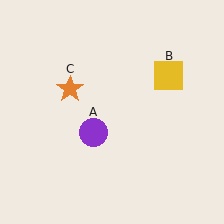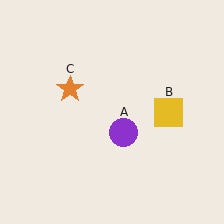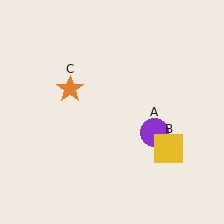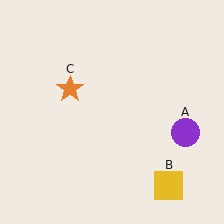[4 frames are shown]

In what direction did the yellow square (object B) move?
The yellow square (object B) moved down.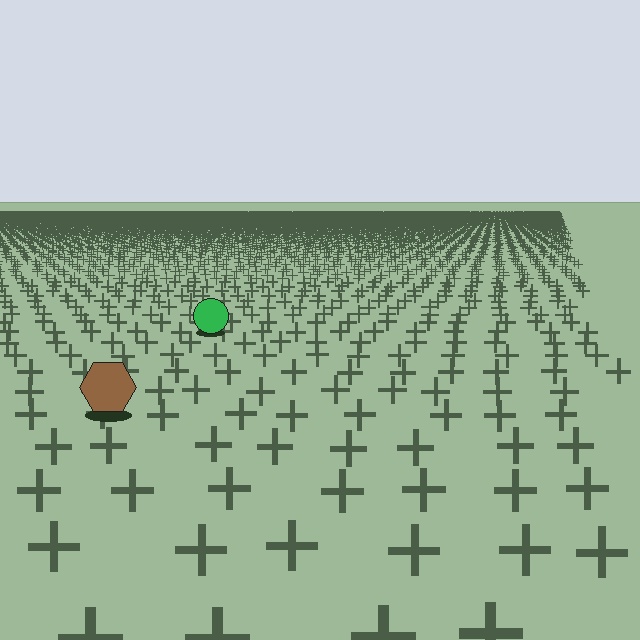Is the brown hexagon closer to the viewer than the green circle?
Yes. The brown hexagon is closer — you can tell from the texture gradient: the ground texture is coarser near it.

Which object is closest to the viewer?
The brown hexagon is closest. The texture marks near it are larger and more spread out.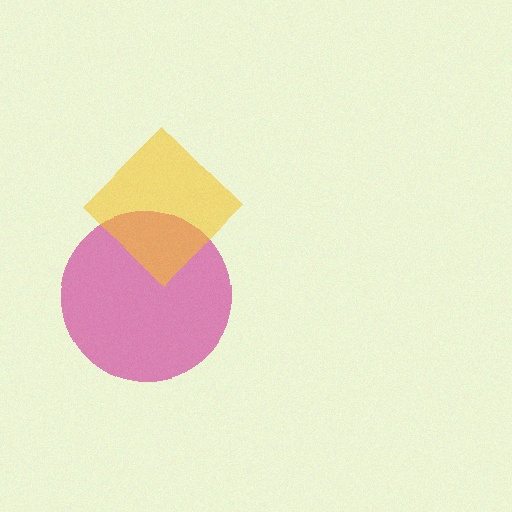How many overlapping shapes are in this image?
There are 2 overlapping shapes in the image.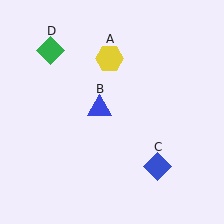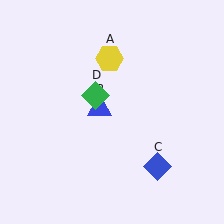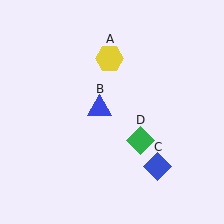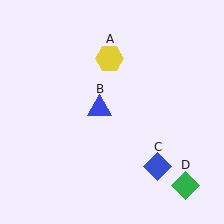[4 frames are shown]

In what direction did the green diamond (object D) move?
The green diamond (object D) moved down and to the right.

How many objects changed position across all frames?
1 object changed position: green diamond (object D).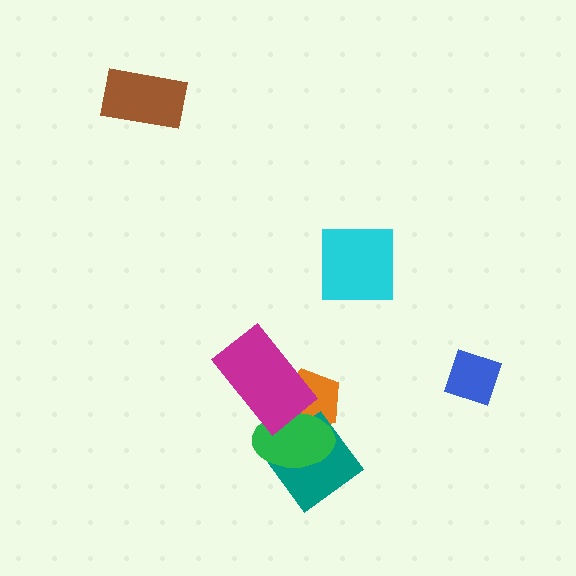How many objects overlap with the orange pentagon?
3 objects overlap with the orange pentagon.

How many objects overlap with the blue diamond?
0 objects overlap with the blue diamond.